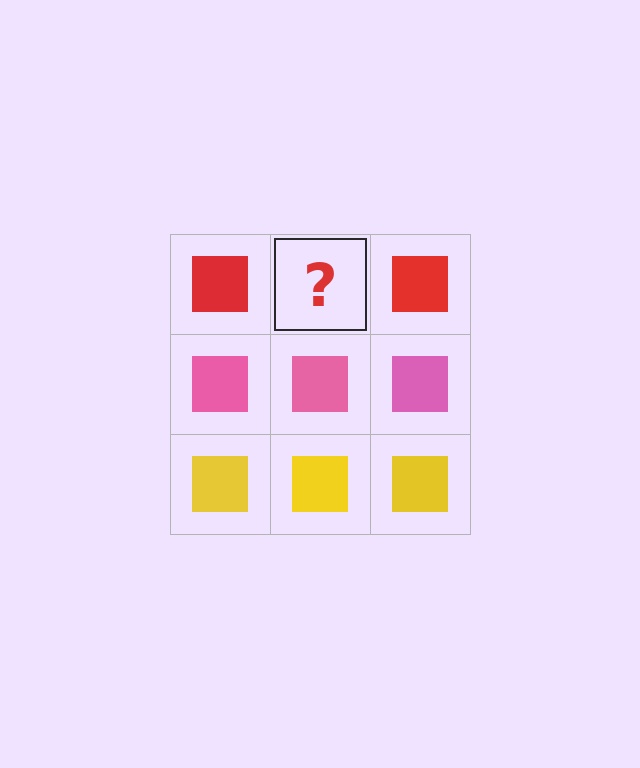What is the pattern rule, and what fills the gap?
The rule is that each row has a consistent color. The gap should be filled with a red square.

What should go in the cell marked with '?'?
The missing cell should contain a red square.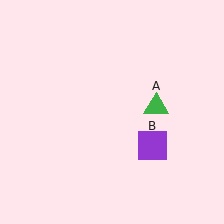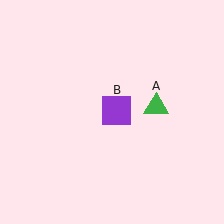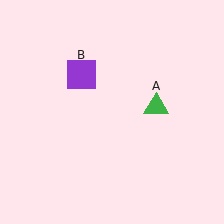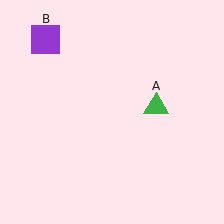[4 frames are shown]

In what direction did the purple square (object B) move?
The purple square (object B) moved up and to the left.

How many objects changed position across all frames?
1 object changed position: purple square (object B).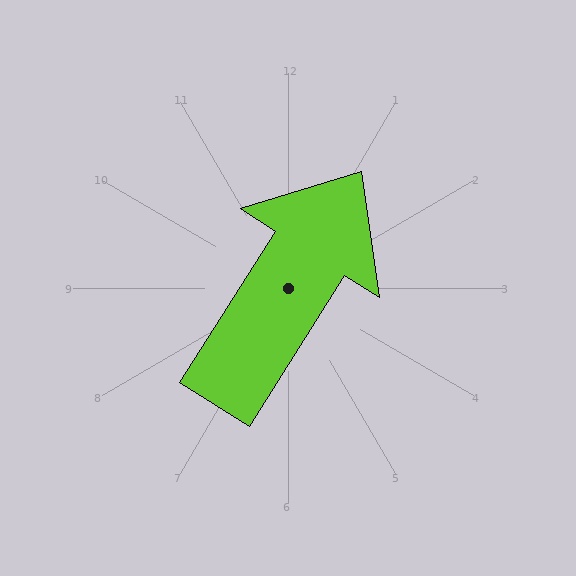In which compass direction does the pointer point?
Northeast.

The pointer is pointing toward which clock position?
Roughly 1 o'clock.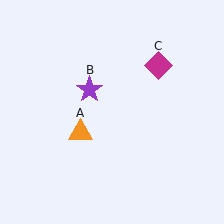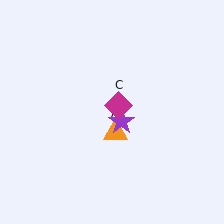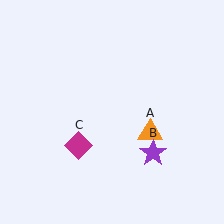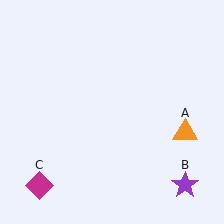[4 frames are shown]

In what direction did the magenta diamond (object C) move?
The magenta diamond (object C) moved down and to the left.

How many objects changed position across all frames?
3 objects changed position: orange triangle (object A), purple star (object B), magenta diamond (object C).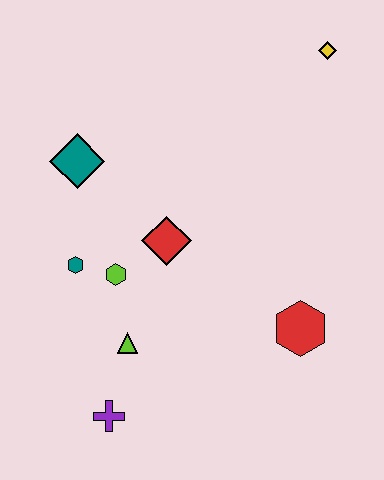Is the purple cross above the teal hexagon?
No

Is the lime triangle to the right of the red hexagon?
No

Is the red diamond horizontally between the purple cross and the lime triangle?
No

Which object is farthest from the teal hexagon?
The yellow diamond is farthest from the teal hexagon.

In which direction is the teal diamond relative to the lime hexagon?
The teal diamond is above the lime hexagon.